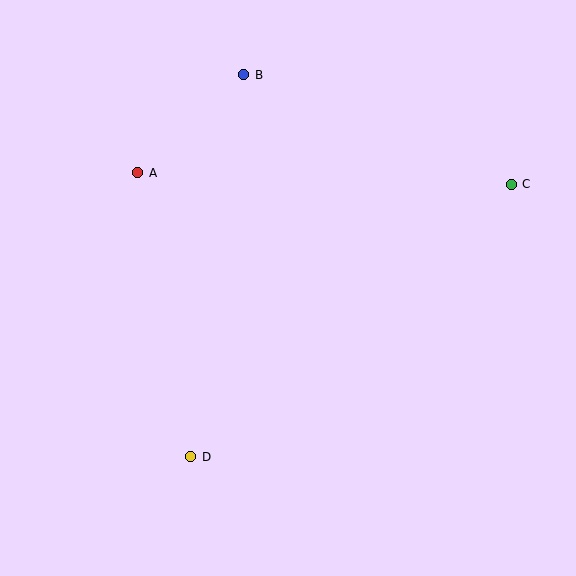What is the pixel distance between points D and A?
The distance between D and A is 289 pixels.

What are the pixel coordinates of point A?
Point A is at (138, 173).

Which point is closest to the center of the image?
Point A at (138, 173) is closest to the center.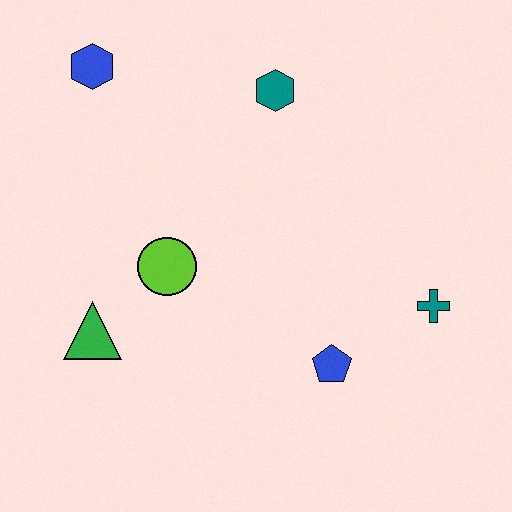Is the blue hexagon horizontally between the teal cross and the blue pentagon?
No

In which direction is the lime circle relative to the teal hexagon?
The lime circle is below the teal hexagon.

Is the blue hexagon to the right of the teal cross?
No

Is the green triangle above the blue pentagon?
Yes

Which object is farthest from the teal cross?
The blue hexagon is farthest from the teal cross.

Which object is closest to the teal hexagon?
The blue hexagon is closest to the teal hexagon.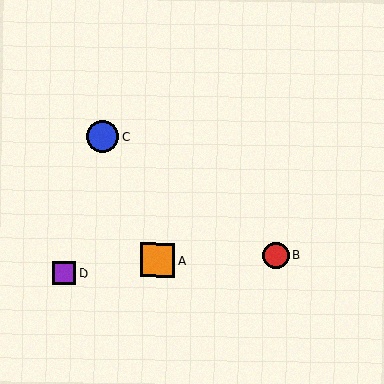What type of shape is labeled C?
Shape C is a blue circle.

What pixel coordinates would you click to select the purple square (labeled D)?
Click at (64, 273) to select the purple square D.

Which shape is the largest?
The orange square (labeled A) is the largest.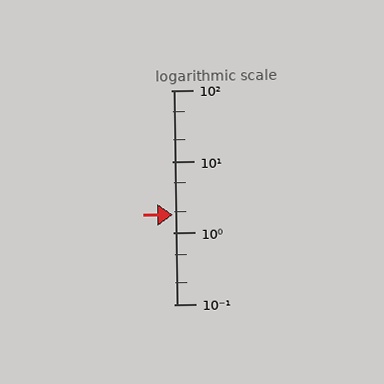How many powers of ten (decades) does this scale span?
The scale spans 3 decades, from 0.1 to 100.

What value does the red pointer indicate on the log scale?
The pointer indicates approximately 1.8.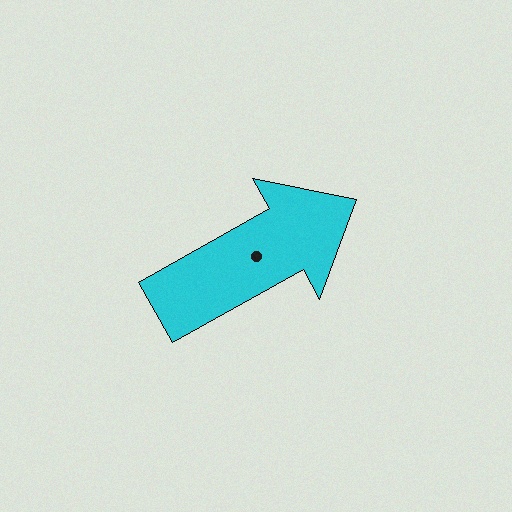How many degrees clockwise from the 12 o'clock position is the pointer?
Approximately 61 degrees.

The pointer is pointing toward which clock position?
Roughly 2 o'clock.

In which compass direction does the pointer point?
Northeast.